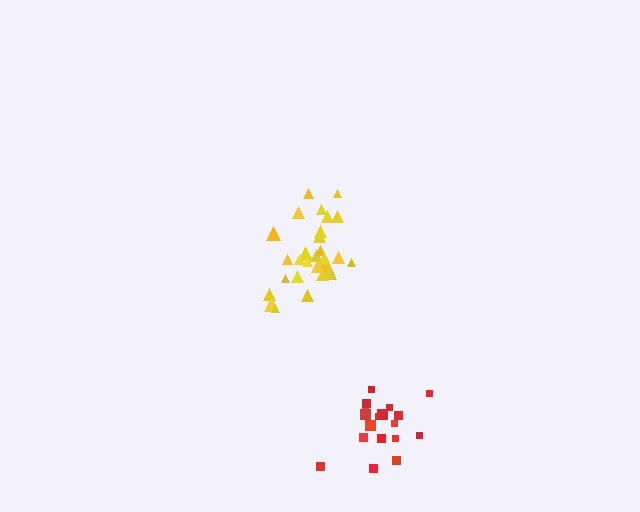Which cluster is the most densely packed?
Red.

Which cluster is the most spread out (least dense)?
Yellow.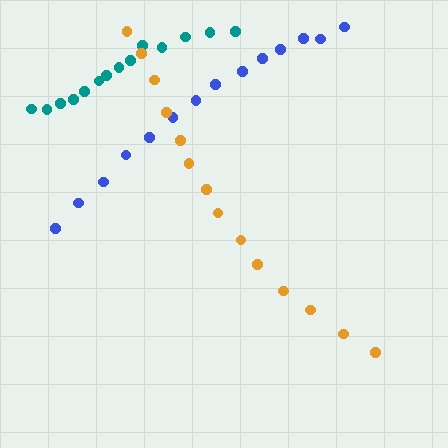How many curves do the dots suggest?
There are 3 distinct paths.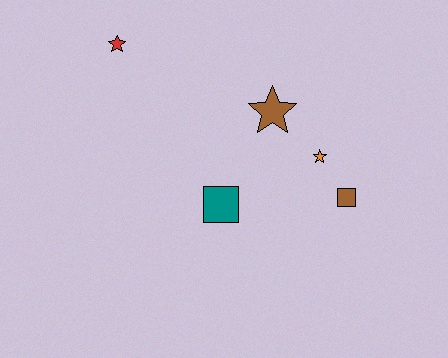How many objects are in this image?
There are 5 objects.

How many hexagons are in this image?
There are no hexagons.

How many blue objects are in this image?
There are no blue objects.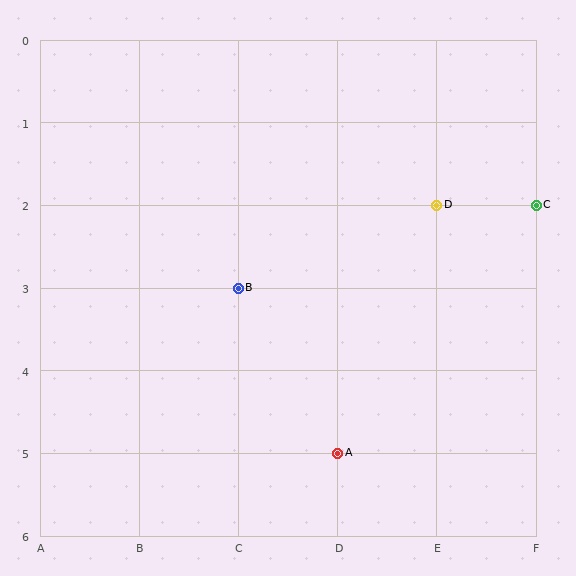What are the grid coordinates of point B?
Point B is at grid coordinates (C, 3).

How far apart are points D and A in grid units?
Points D and A are 1 column and 3 rows apart (about 3.2 grid units diagonally).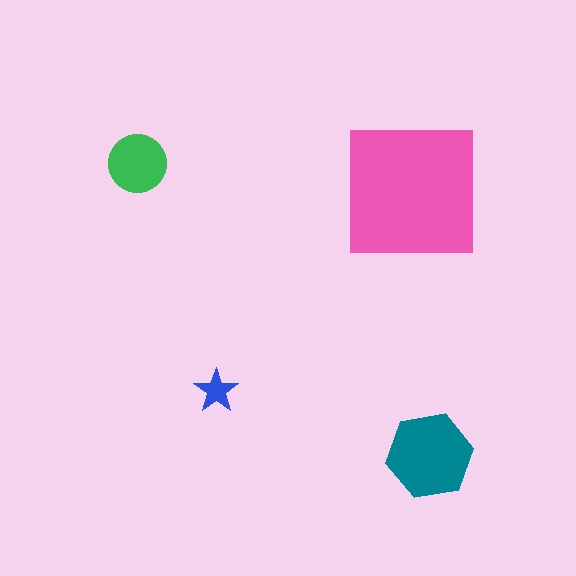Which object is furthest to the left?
The green circle is leftmost.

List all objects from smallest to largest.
The blue star, the green circle, the teal hexagon, the pink square.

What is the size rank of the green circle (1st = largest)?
3rd.